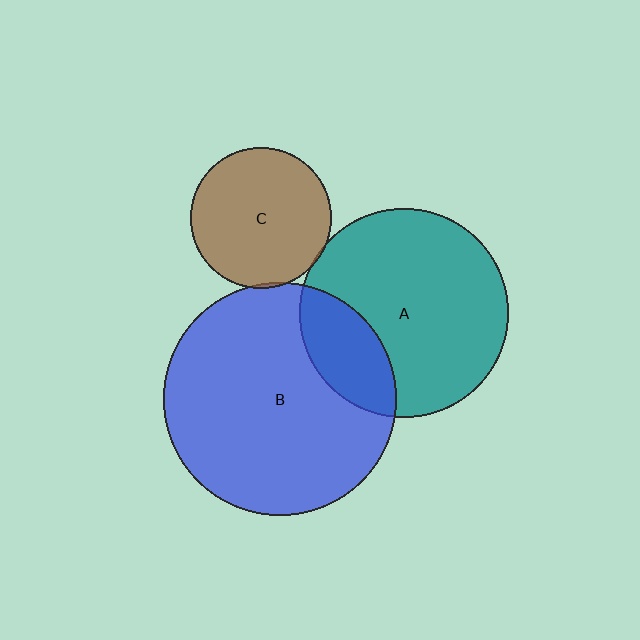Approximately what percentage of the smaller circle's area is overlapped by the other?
Approximately 5%.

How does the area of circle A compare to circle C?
Approximately 2.2 times.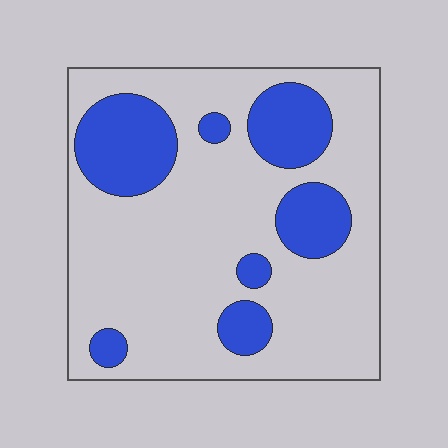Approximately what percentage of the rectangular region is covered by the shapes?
Approximately 25%.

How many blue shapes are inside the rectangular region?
7.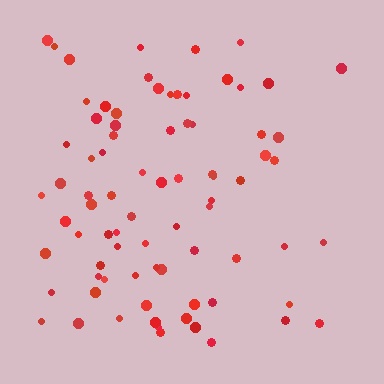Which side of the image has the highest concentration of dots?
The left.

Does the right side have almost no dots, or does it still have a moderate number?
Still a moderate number, just noticeably fewer than the left.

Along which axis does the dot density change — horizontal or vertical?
Horizontal.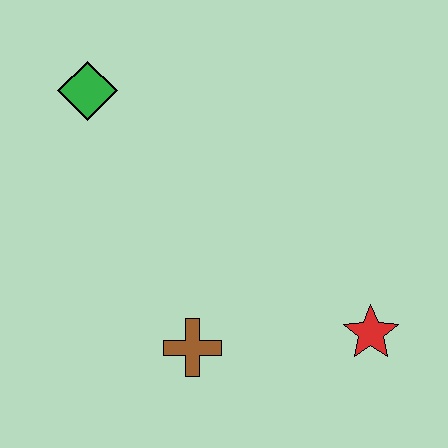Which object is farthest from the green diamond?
The red star is farthest from the green diamond.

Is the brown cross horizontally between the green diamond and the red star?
Yes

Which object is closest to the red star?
The brown cross is closest to the red star.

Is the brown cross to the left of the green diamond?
No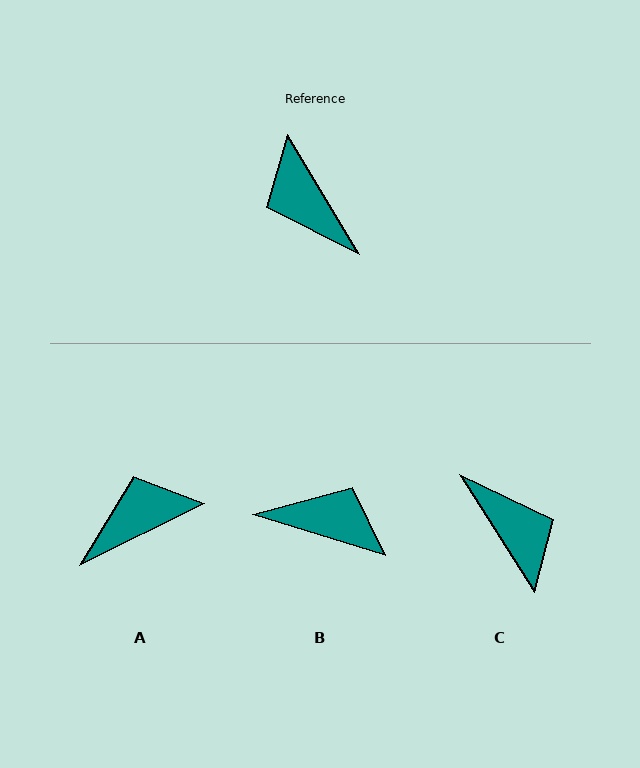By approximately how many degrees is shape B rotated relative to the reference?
Approximately 138 degrees clockwise.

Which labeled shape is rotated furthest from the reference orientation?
C, about 179 degrees away.